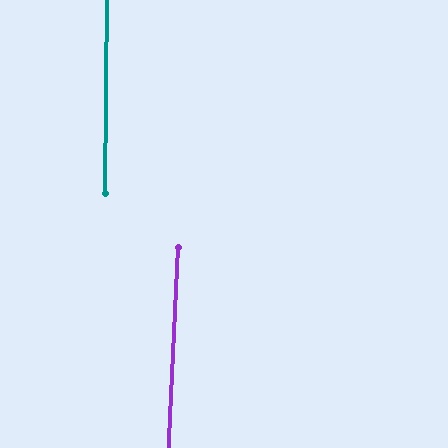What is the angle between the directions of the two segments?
Approximately 2 degrees.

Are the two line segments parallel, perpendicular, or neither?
Parallel — their directions differ by only 1.9°.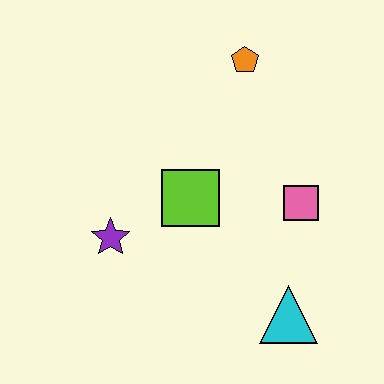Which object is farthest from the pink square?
The purple star is farthest from the pink square.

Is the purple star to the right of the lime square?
No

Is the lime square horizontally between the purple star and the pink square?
Yes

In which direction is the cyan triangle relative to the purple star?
The cyan triangle is to the right of the purple star.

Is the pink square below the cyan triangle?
No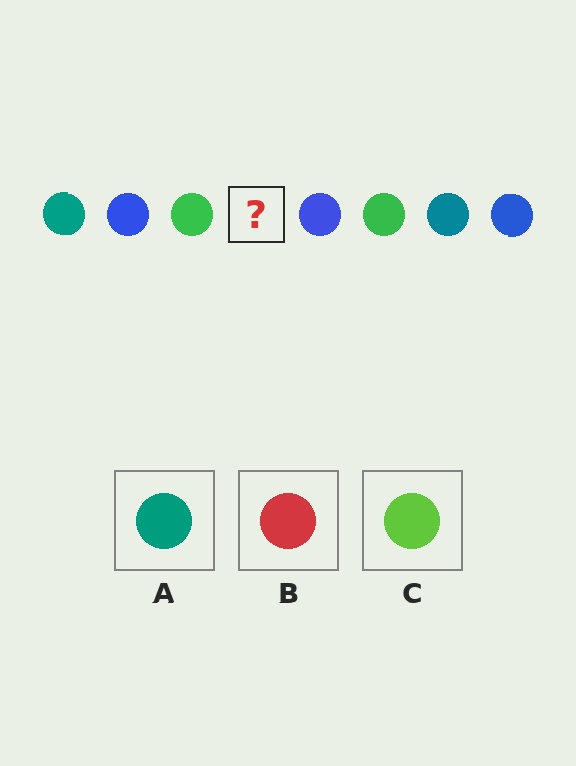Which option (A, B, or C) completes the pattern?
A.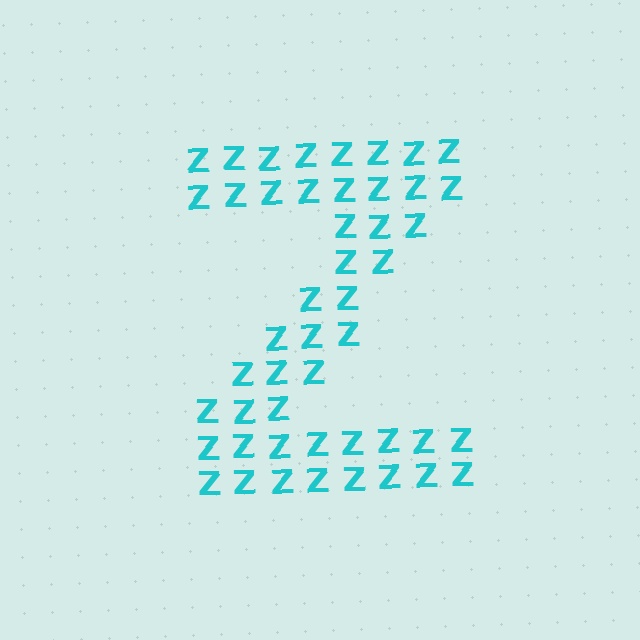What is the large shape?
The large shape is the letter Z.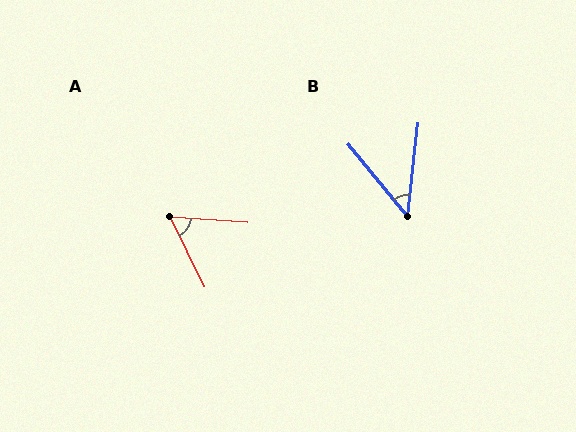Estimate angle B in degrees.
Approximately 46 degrees.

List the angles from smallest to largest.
B (46°), A (60°).